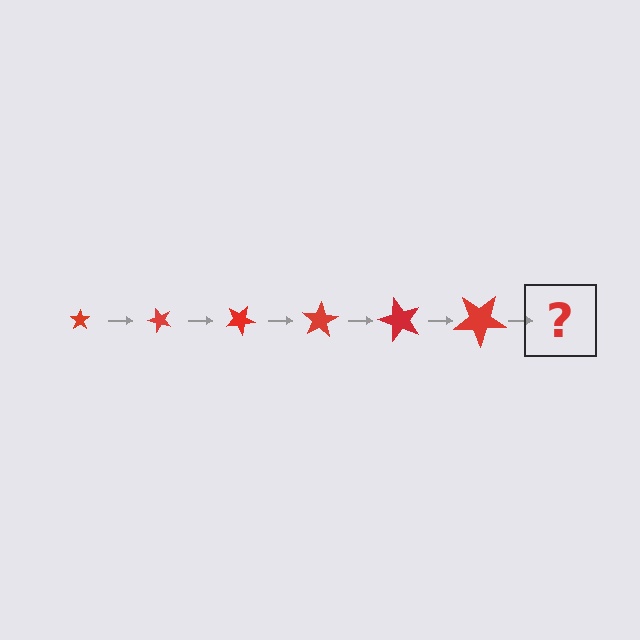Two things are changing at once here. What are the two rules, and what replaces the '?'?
The two rules are that the star grows larger each step and it rotates 50 degrees each step. The '?' should be a star, larger than the previous one and rotated 300 degrees from the start.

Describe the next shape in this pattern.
It should be a star, larger than the previous one and rotated 300 degrees from the start.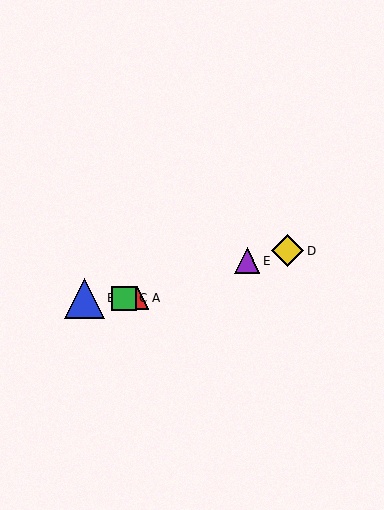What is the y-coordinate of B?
Object B is at y≈298.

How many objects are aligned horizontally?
3 objects (A, B, C) are aligned horizontally.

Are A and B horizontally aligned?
Yes, both are at y≈298.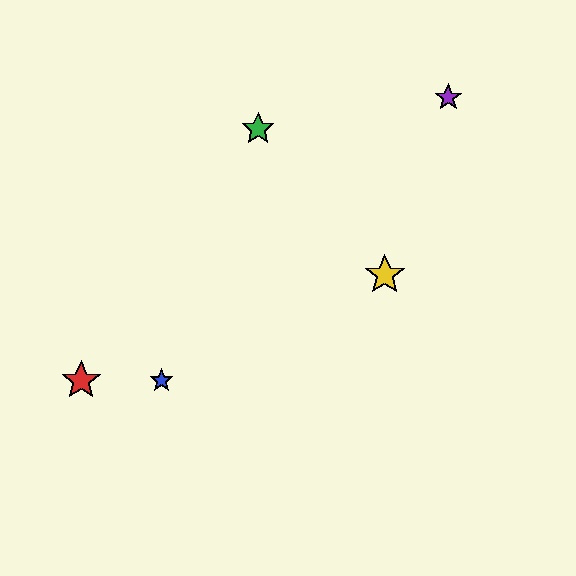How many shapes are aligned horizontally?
2 shapes (the red star, the blue star) are aligned horizontally.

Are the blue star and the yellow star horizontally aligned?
No, the blue star is at y≈381 and the yellow star is at y≈275.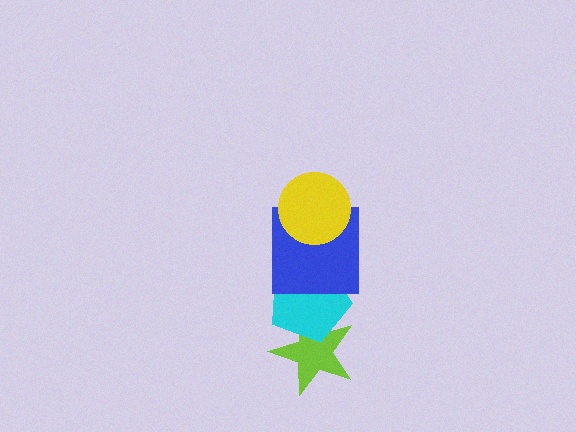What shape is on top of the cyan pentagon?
The blue square is on top of the cyan pentagon.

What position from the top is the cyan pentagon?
The cyan pentagon is 3rd from the top.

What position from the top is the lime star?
The lime star is 4th from the top.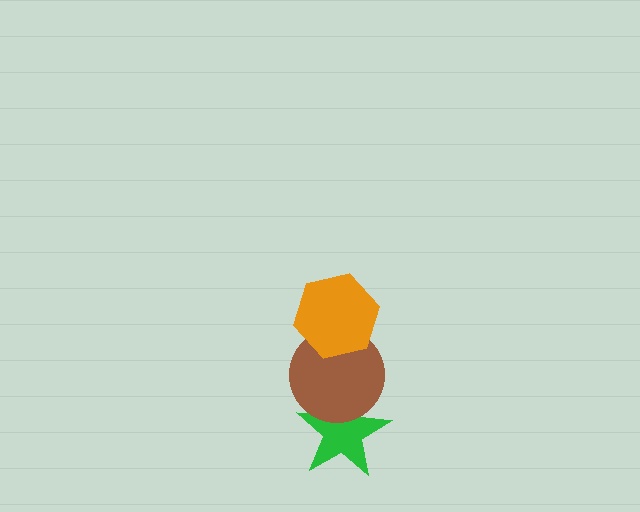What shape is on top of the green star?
The brown circle is on top of the green star.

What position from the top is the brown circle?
The brown circle is 2nd from the top.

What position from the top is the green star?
The green star is 3rd from the top.